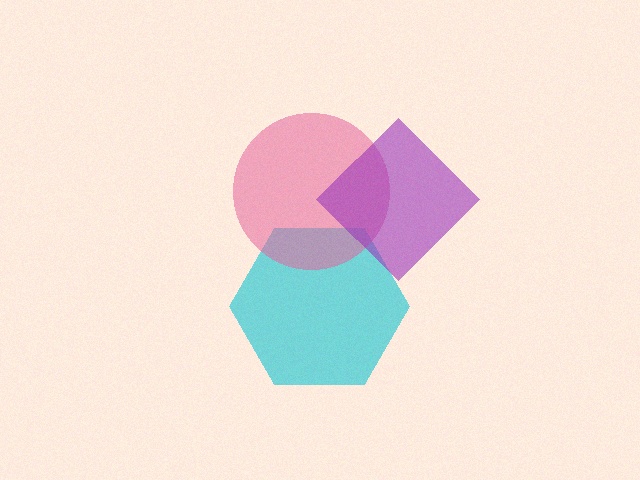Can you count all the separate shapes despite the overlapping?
Yes, there are 3 separate shapes.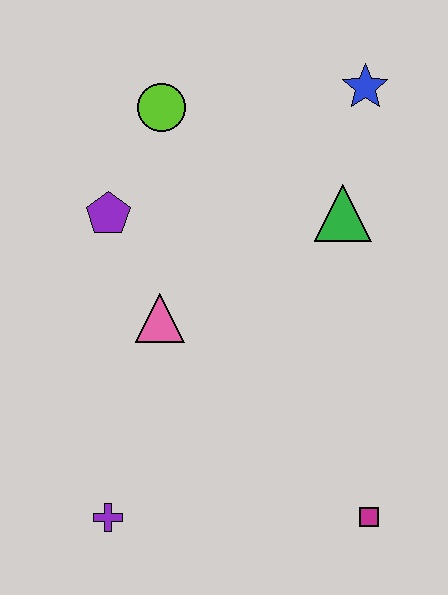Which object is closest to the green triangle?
The blue star is closest to the green triangle.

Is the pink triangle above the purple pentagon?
No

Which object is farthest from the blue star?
The purple cross is farthest from the blue star.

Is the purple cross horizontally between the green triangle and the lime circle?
No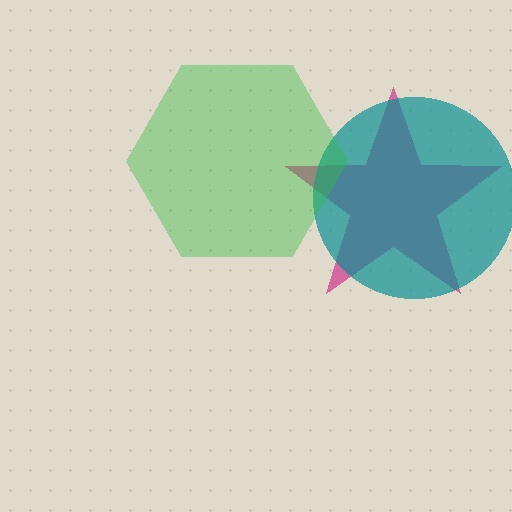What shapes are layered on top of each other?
The layered shapes are: a magenta star, a teal circle, a green hexagon.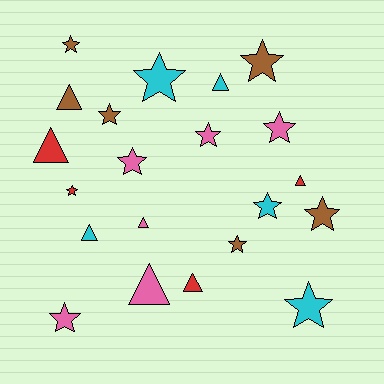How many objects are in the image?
There are 21 objects.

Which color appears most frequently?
Brown, with 6 objects.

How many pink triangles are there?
There are 2 pink triangles.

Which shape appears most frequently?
Star, with 13 objects.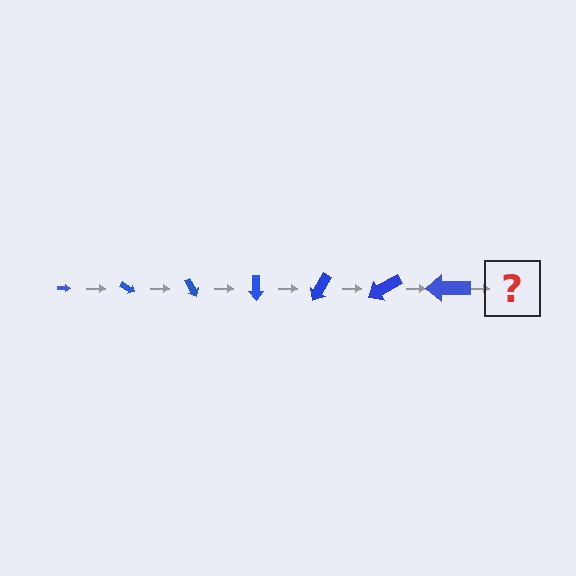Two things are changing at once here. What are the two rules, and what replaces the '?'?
The two rules are that the arrow grows larger each step and it rotates 30 degrees each step. The '?' should be an arrow, larger than the previous one and rotated 210 degrees from the start.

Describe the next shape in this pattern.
It should be an arrow, larger than the previous one and rotated 210 degrees from the start.